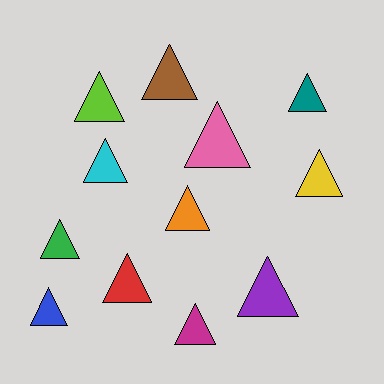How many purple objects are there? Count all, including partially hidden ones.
There is 1 purple object.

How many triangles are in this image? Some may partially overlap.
There are 12 triangles.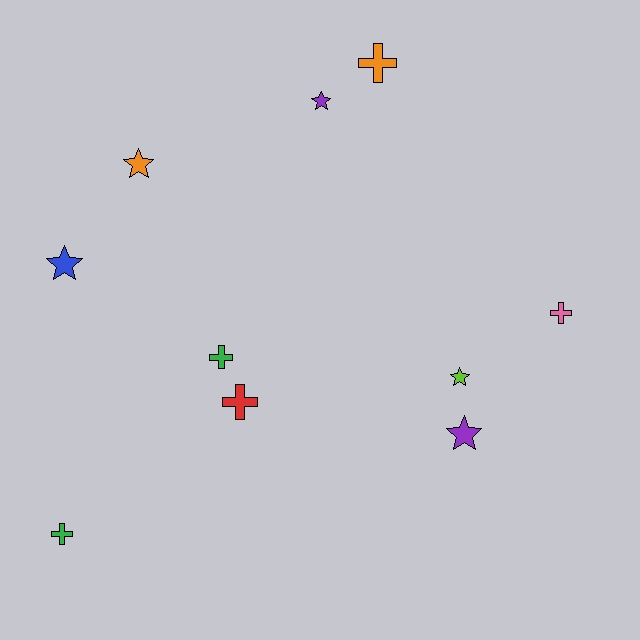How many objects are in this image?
There are 10 objects.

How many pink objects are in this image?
There is 1 pink object.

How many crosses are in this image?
There are 5 crosses.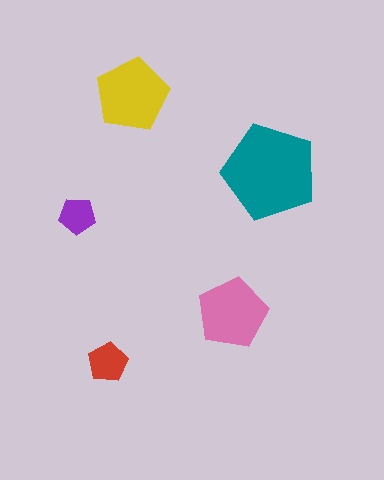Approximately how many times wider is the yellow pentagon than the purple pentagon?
About 2 times wider.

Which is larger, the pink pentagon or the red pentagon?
The pink one.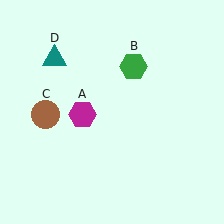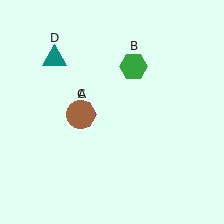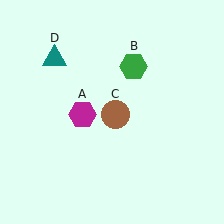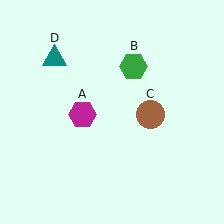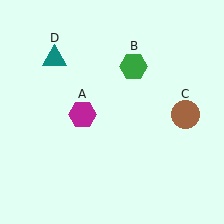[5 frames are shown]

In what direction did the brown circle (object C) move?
The brown circle (object C) moved right.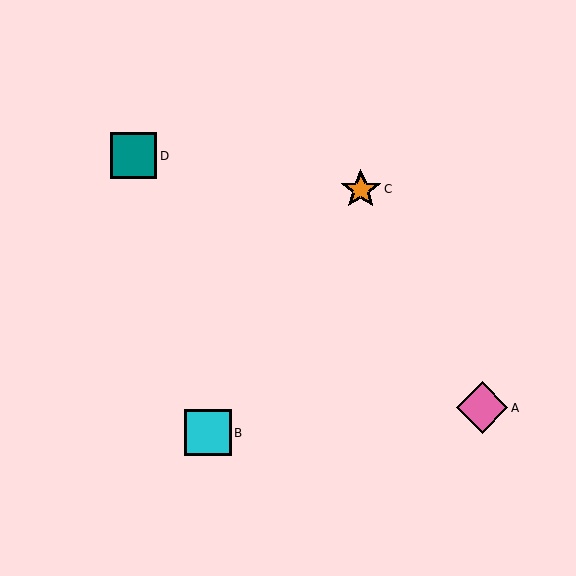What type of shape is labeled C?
Shape C is an orange star.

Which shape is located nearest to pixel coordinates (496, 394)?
The pink diamond (labeled A) at (482, 408) is nearest to that location.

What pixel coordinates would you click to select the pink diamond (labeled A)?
Click at (482, 408) to select the pink diamond A.